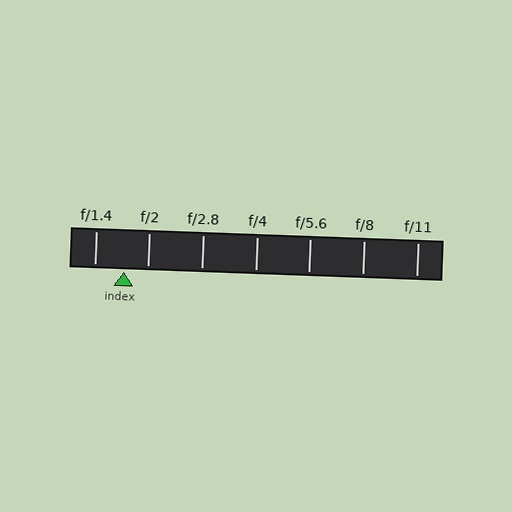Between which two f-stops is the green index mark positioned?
The index mark is between f/1.4 and f/2.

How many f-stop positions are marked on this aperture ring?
There are 7 f-stop positions marked.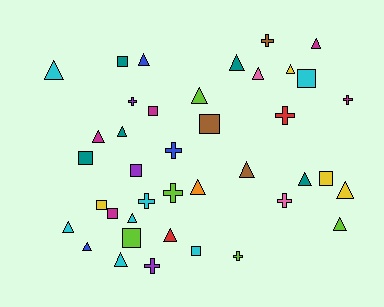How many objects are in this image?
There are 40 objects.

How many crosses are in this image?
There are 10 crosses.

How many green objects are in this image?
There are no green objects.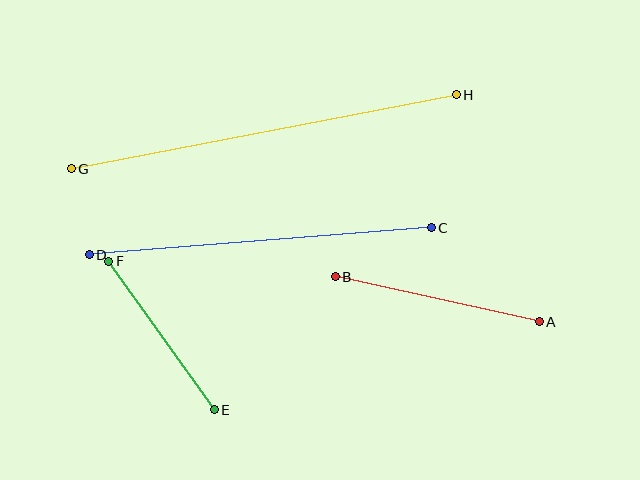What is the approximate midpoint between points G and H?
The midpoint is at approximately (264, 132) pixels.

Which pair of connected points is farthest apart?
Points G and H are farthest apart.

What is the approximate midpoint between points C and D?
The midpoint is at approximately (260, 241) pixels.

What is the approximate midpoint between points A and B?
The midpoint is at approximately (437, 299) pixels.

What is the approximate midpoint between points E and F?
The midpoint is at approximately (161, 336) pixels.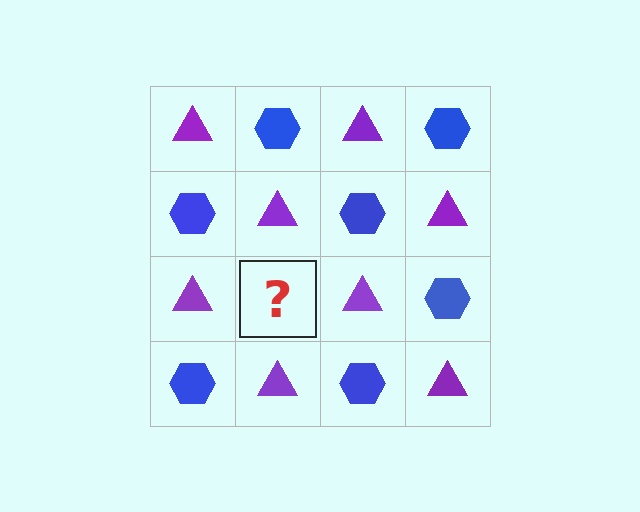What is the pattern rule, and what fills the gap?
The rule is that it alternates purple triangle and blue hexagon in a checkerboard pattern. The gap should be filled with a blue hexagon.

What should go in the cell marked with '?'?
The missing cell should contain a blue hexagon.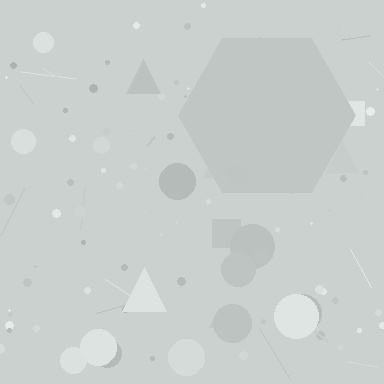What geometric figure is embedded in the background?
A hexagon is embedded in the background.